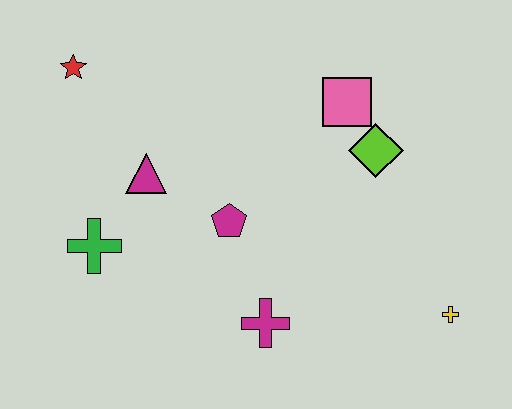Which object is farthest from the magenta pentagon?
The yellow cross is farthest from the magenta pentagon.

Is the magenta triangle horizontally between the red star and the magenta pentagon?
Yes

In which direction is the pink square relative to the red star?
The pink square is to the right of the red star.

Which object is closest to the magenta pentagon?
The magenta triangle is closest to the magenta pentagon.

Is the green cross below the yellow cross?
No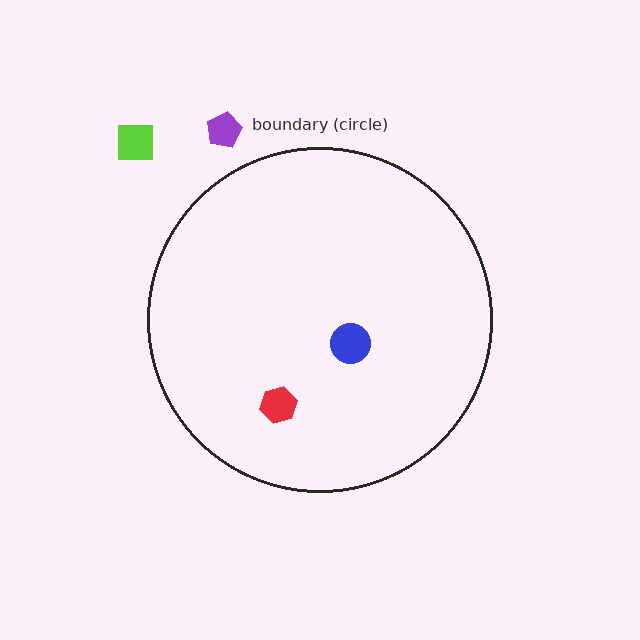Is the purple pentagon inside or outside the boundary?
Outside.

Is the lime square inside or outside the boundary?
Outside.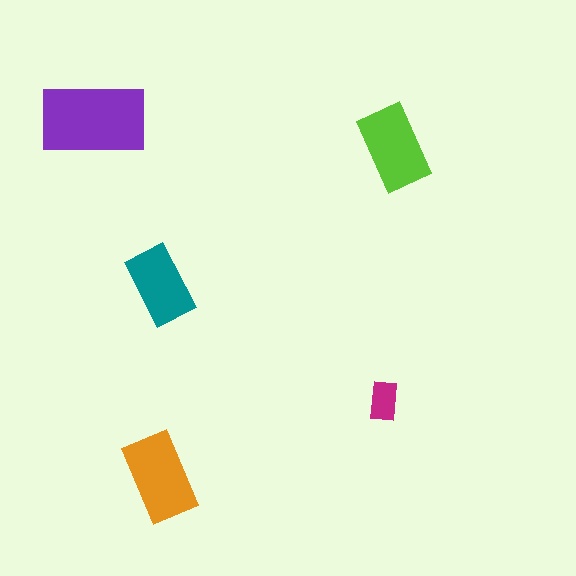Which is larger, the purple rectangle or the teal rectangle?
The purple one.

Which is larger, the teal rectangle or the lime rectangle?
The lime one.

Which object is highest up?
The purple rectangle is topmost.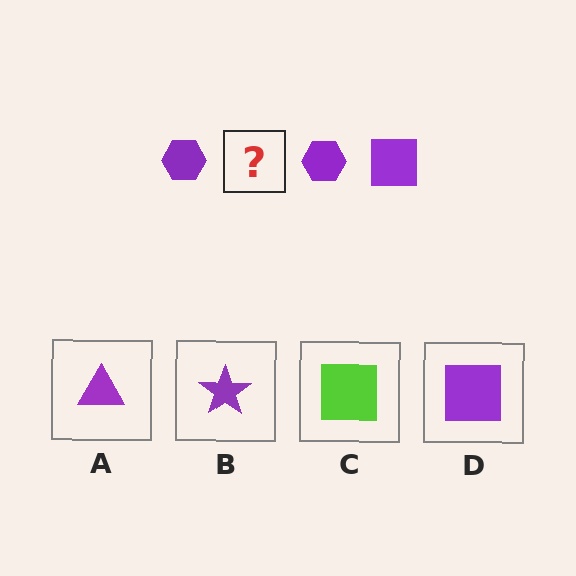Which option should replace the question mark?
Option D.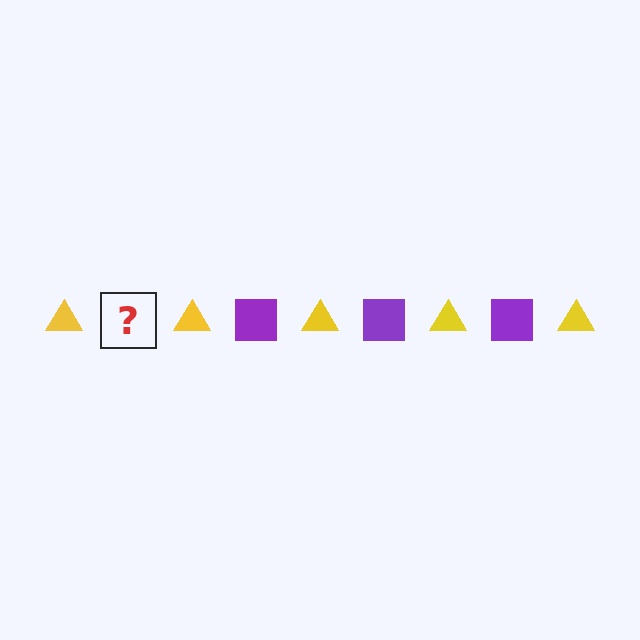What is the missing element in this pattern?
The missing element is a purple square.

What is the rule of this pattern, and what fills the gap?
The rule is that the pattern alternates between yellow triangle and purple square. The gap should be filled with a purple square.